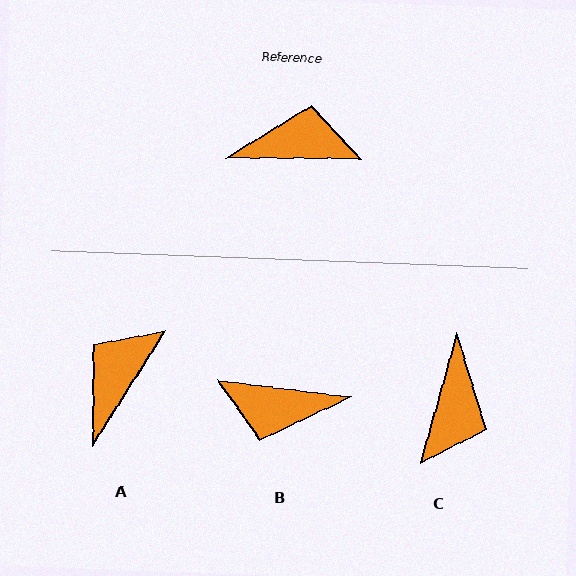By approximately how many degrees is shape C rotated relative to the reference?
Approximately 105 degrees clockwise.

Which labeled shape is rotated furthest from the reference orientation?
B, about 174 degrees away.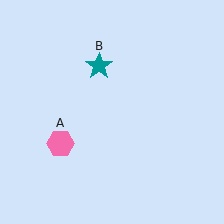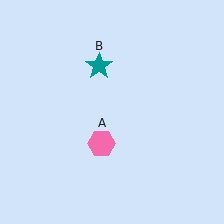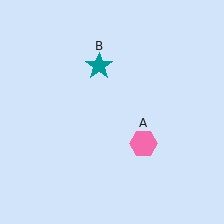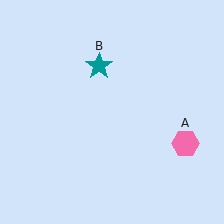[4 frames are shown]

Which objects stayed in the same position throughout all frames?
Teal star (object B) remained stationary.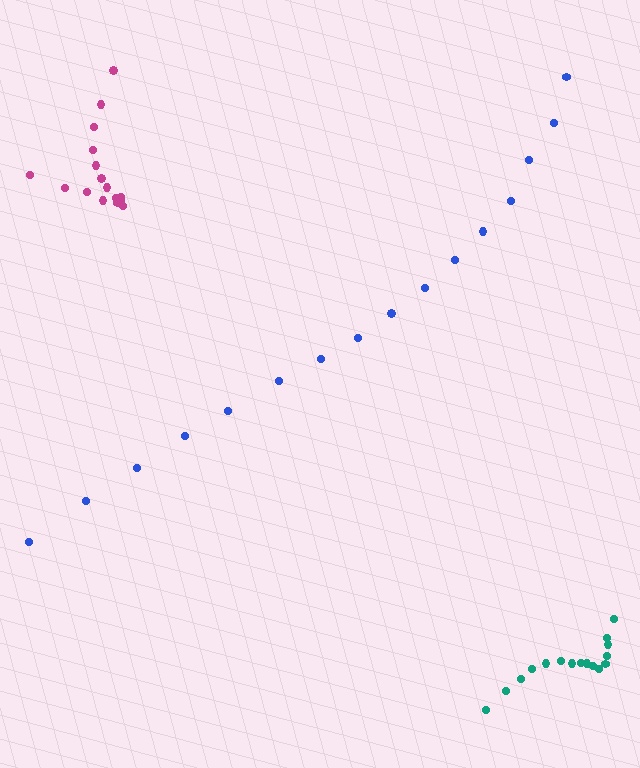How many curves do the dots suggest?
There are 3 distinct paths.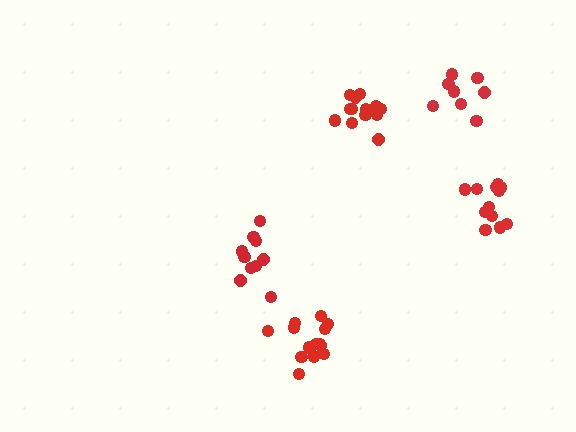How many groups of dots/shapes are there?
There are 5 groups.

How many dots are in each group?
Group 1: 10 dots, Group 2: 13 dots, Group 3: 12 dots, Group 4: 8 dots, Group 5: 14 dots (57 total).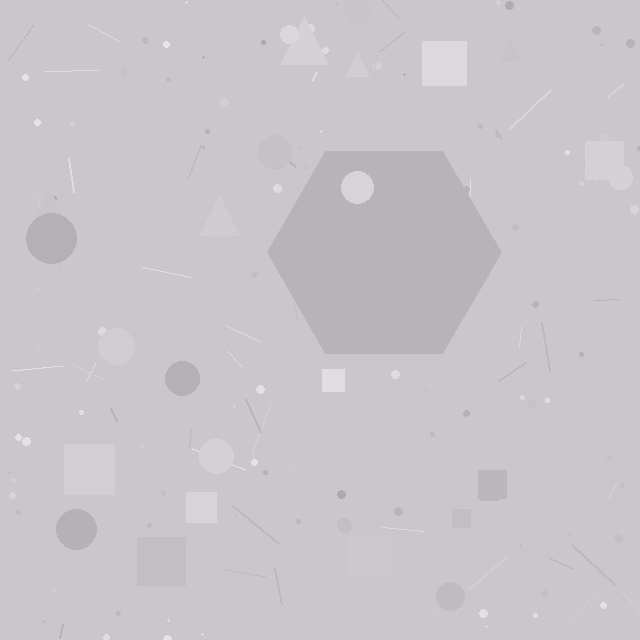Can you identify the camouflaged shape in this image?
The camouflaged shape is a hexagon.